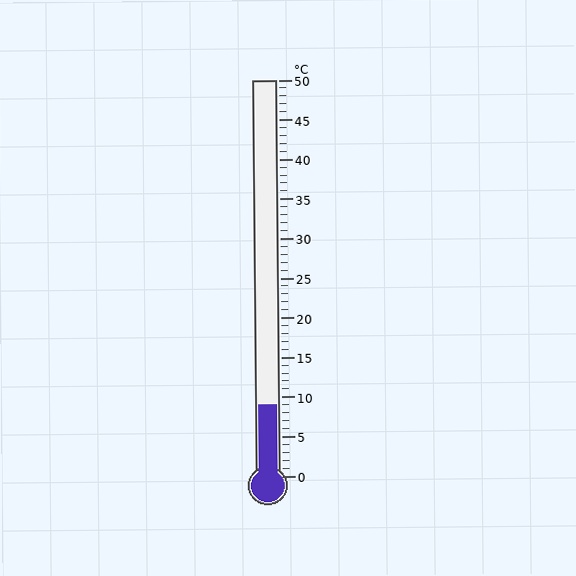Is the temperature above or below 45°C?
The temperature is below 45°C.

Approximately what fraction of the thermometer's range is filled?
The thermometer is filled to approximately 20% of its range.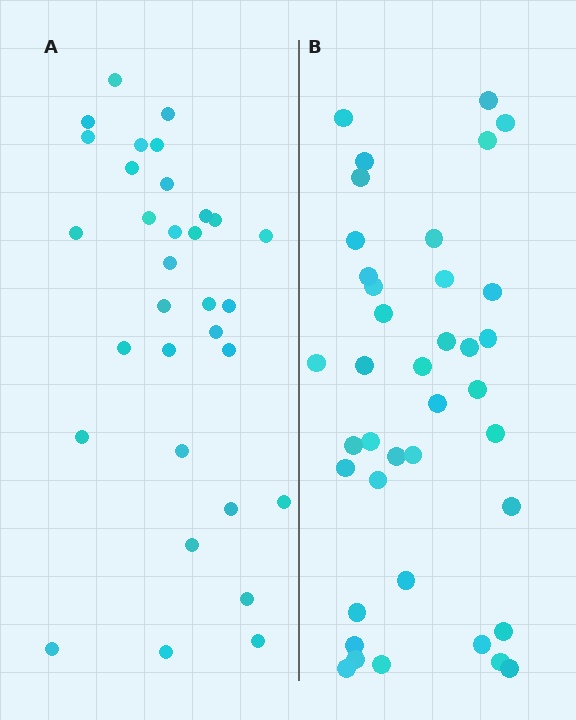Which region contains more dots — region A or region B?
Region B (the right region) has more dots.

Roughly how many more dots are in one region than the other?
Region B has roughly 8 or so more dots than region A.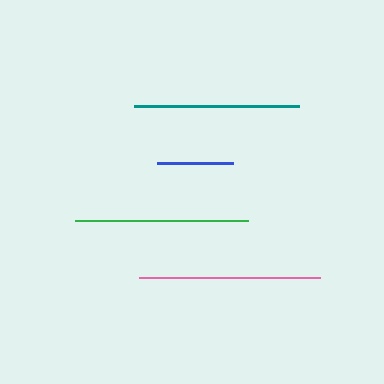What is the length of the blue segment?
The blue segment is approximately 76 pixels long.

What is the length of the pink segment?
The pink segment is approximately 181 pixels long.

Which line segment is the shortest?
The blue line is the shortest at approximately 76 pixels.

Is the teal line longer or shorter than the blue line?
The teal line is longer than the blue line.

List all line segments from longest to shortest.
From longest to shortest: pink, green, teal, blue.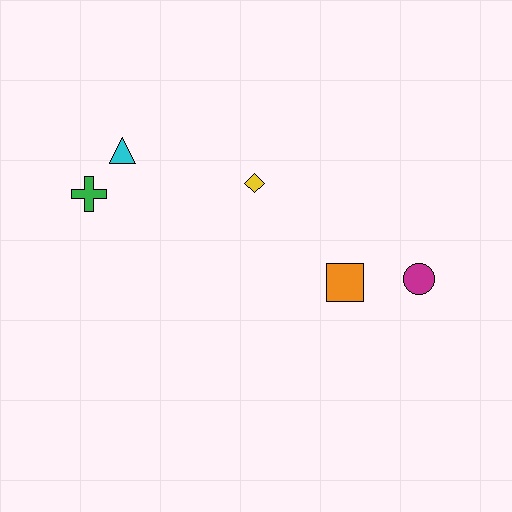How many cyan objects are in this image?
There is 1 cyan object.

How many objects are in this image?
There are 5 objects.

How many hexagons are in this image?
There are no hexagons.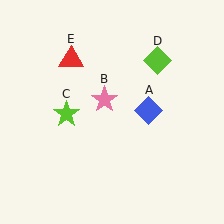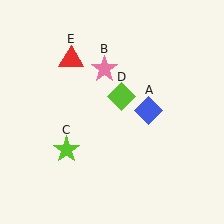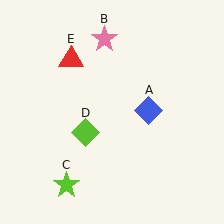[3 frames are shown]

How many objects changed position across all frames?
3 objects changed position: pink star (object B), lime star (object C), lime diamond (object D).